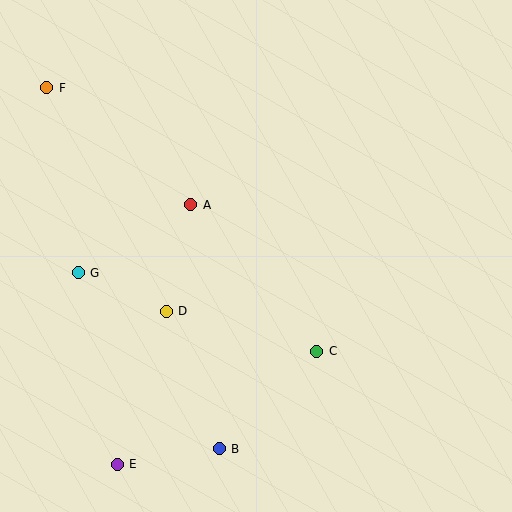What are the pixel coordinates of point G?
Point G is at (78, 273).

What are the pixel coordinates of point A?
Point A is at (191, 205).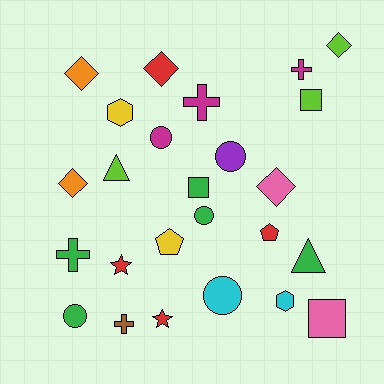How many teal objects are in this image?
There are no teal objects.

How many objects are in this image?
There are 25 objects.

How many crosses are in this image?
There are 4 crosses.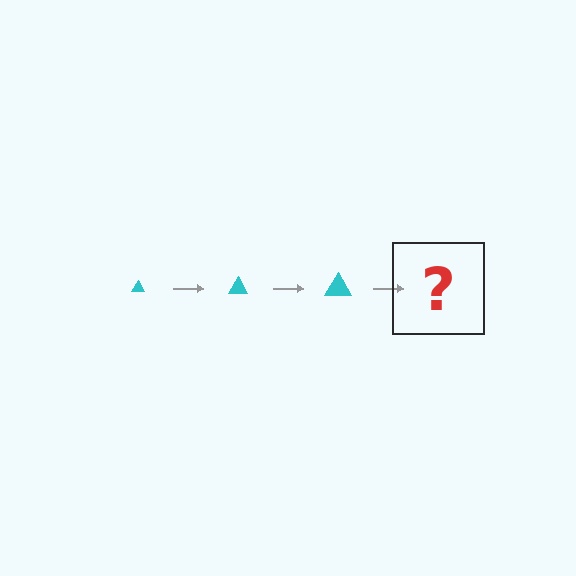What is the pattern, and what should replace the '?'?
The pattern is that the triangle gets progressively larger each step. The '?' should be a cyan triangle, larger than the previous one.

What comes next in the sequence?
The next element should be a cyan triangle, larger than the previous one.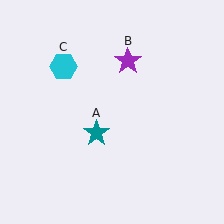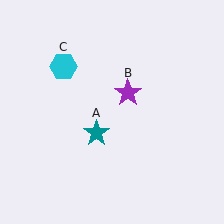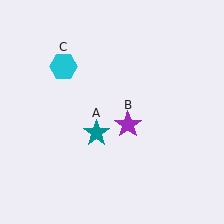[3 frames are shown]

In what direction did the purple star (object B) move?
The purple star (object B) moved down.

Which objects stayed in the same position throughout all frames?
Teal star (object A) and cyan hexagon (object C) remained stationary.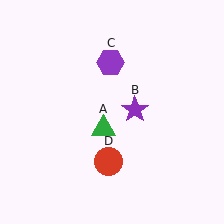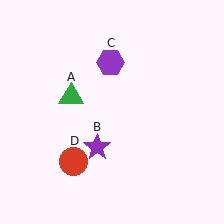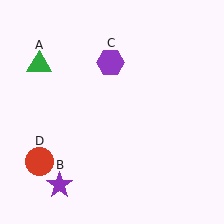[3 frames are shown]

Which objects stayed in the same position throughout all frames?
Purple hexagon (object C) remained stationary.